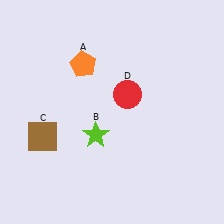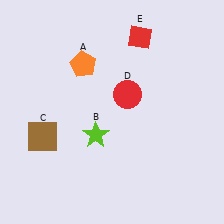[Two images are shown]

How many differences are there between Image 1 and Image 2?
There is 1 difference between the two images.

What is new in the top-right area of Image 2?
A red diamond (E) was added in the top-right area of Image 2.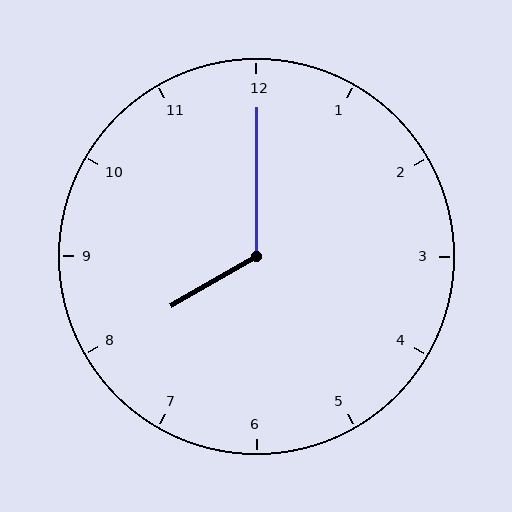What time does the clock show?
8:00.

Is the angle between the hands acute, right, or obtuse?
It is obtuse.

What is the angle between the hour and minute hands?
Approximately 120 degrees.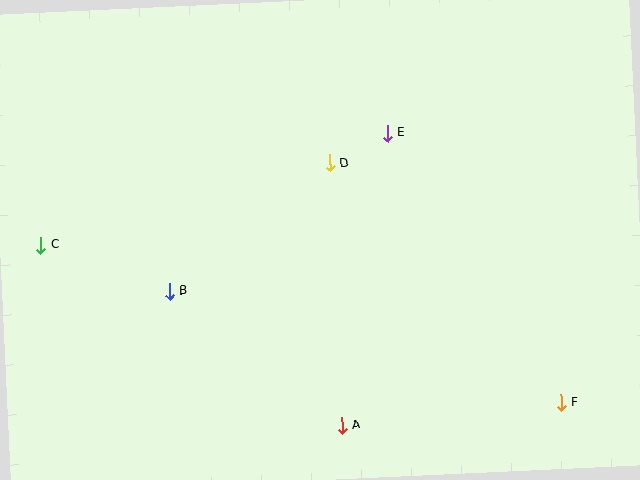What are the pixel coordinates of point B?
Point B is at (170, 291).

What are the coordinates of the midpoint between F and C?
The midpoint between F and C is at (301, 324).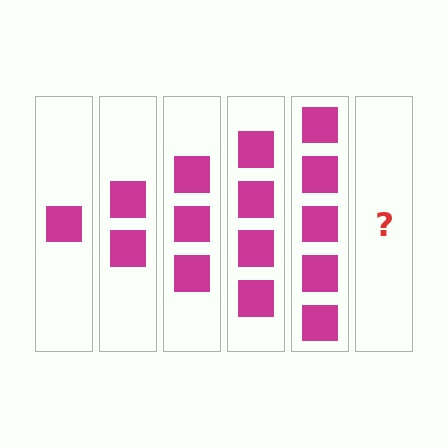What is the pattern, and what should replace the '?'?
The pattern is that each step adds one more square. The '?' should be 6 squares.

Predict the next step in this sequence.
The next step is 6 squares.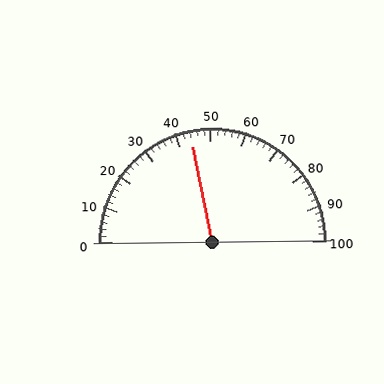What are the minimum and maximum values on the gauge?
The gauge ranges from 0 to 100.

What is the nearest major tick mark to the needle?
The nearest major tick mark is 40.